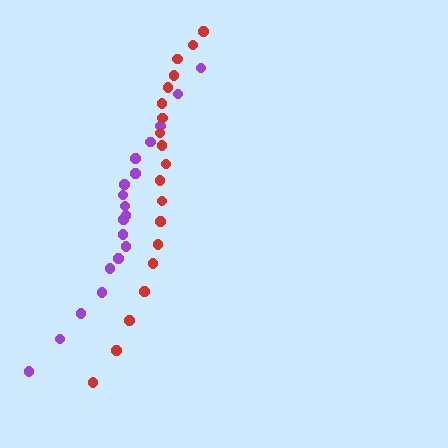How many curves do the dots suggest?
There are 2 distinct paths.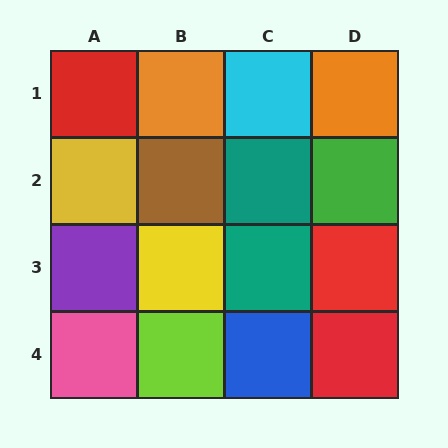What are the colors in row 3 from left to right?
Purple, yellow, teal, red.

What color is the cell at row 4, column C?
Blue.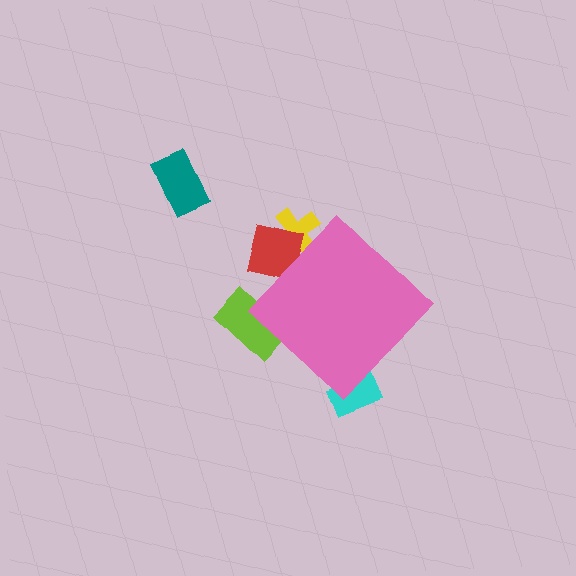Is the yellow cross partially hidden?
Yes, the yellow cross is partially hidden behind the pink diamond.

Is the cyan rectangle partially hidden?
Yes, the cyan rectangle is partially hidden behind the pink diamond.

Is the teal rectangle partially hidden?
No, the teal rectangle is fully visible.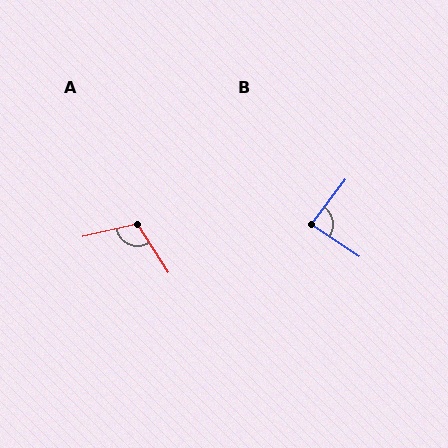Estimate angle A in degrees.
Approximately 110 degrees.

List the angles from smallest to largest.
B (86°), A (110°).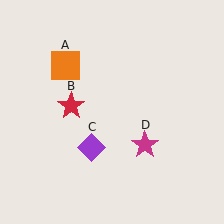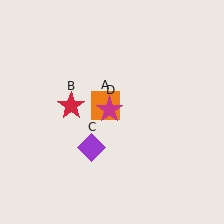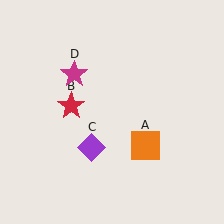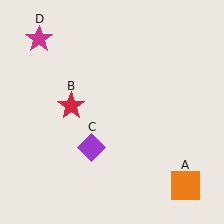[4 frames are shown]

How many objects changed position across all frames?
2 objects changed position: orange square (object A), magenta star (object D).